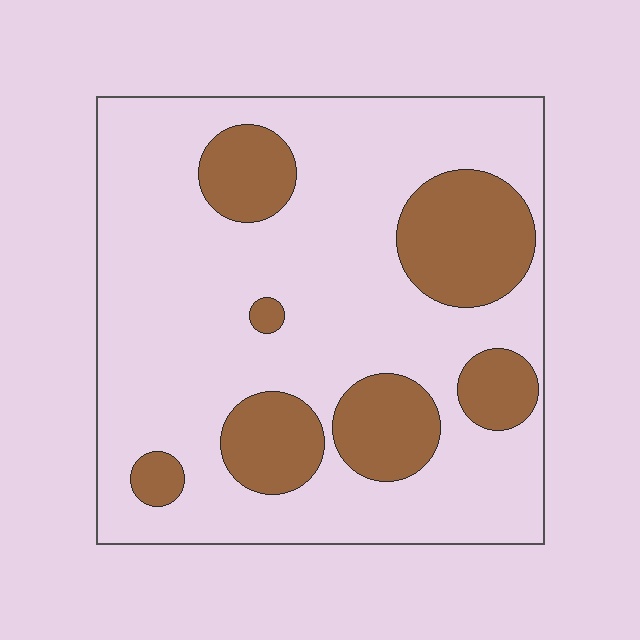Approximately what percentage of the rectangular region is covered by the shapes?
Approximately 25%.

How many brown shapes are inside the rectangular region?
7.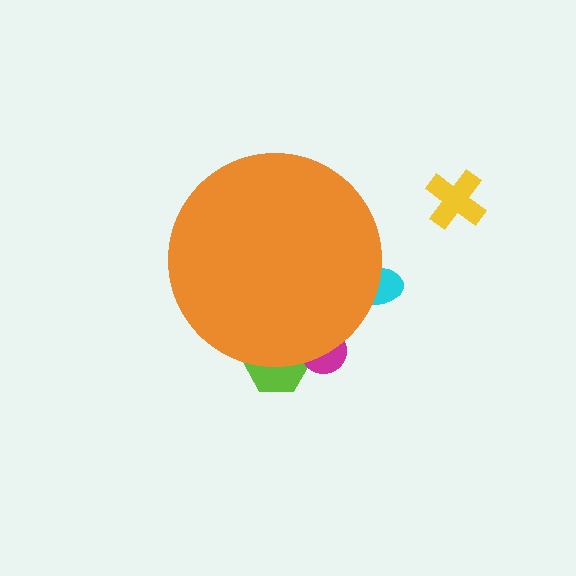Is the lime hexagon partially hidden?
Yes, the lime hexagon is partially hidden behind the orange circle.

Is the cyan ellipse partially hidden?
Yes, the cyan ellipse is partially hidden behind the orange circle.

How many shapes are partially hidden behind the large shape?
3 shapes are partially hidden.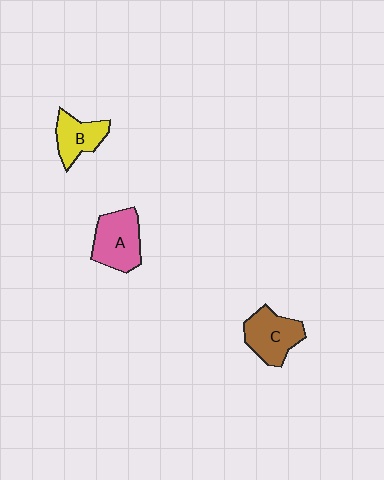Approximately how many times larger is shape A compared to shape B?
Approximately 1.4 times.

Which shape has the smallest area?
Shape B (yellow).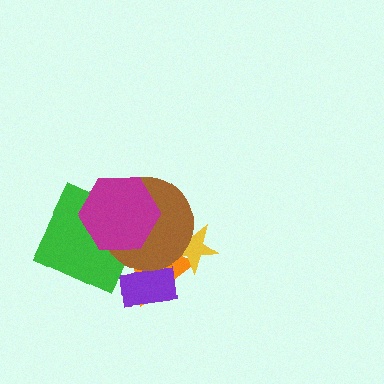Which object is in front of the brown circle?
The magenta hexagon is in front of the brown circle.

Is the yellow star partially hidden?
Yes, it is partially covered by another shape.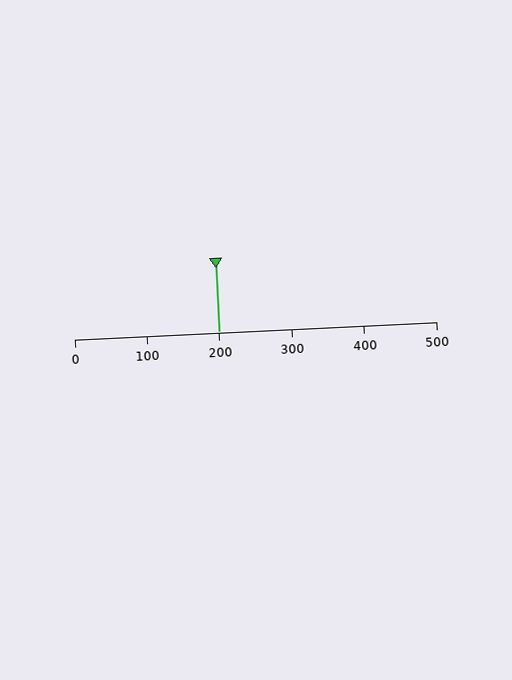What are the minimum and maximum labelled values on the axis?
The axis runs from 0 to 500.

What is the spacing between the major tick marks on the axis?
The major ticks are spaced 100 apart.